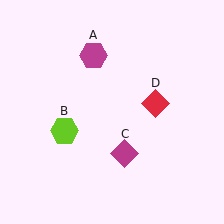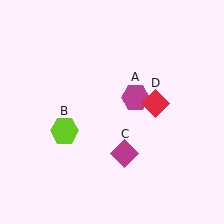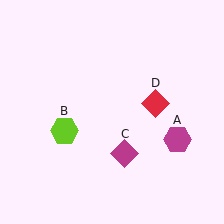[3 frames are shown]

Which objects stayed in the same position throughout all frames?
Lime hexagon (object B) and magenta diamond (object C) and red diamond (object D) remained stationary.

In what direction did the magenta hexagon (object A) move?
The magenta hexagon (object A) moved down and to the right.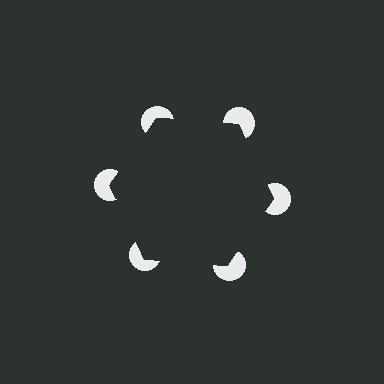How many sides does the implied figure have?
6 sides.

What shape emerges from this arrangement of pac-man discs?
An illusory hexagon — its edges are inferred from the aligned wedge cuts in the pac-man discs, not physically drawn.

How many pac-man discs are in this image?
There are 6 — one at each vertex of the illusory hexagon.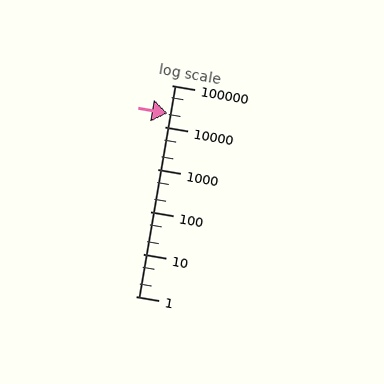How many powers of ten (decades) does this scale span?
The scale spans 5 decades, from 1 to 100000.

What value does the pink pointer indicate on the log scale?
The pointer indicates approximately 22000.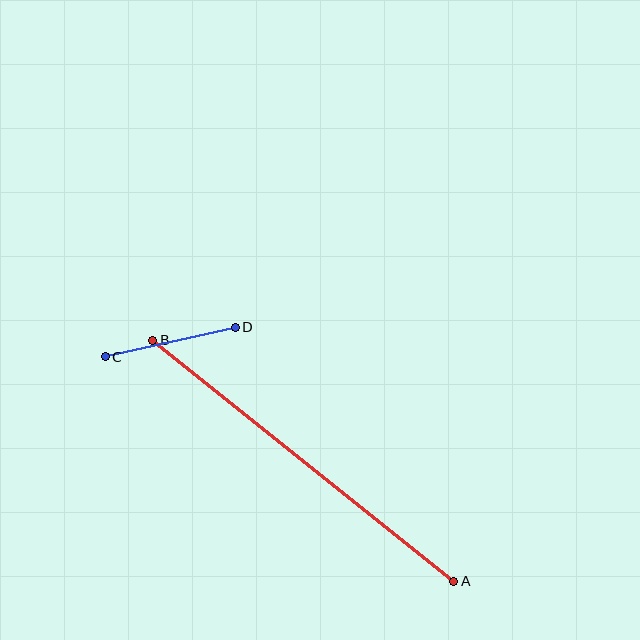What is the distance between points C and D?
The distance is approximately 134 pixels.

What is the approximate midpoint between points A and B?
The midpoint is at approximately (303, 461) pixels.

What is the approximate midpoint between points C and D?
The midpoint is at approximately (170, 342) pixels.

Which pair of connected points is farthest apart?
Points A and B are farthest apart.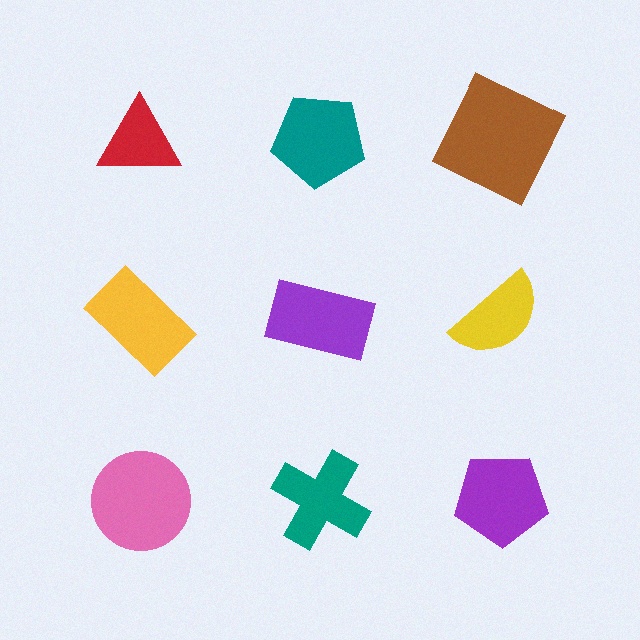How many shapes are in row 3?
3 shapes.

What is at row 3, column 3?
A purple pentagon.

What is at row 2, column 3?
A yellow semicircle.